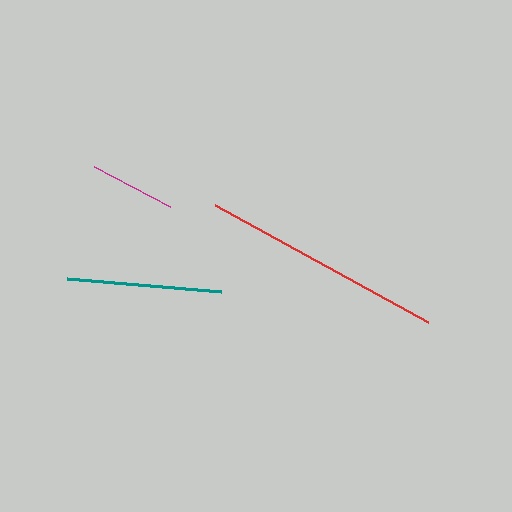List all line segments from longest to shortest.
From longest to shortest: red, teal, magenta.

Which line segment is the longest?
The red line is the longest at approximately 243 pixels.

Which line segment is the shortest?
The magenta line is the shortest at approximately 86 pixels.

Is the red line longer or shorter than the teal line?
The red line is longer than the teal line.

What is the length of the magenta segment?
The magenta segment is approximately 86 pixels long.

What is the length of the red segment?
The red segment is approximately 243 pixels long.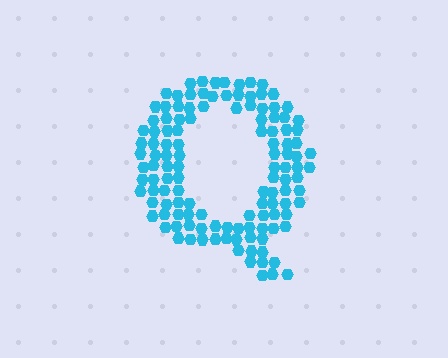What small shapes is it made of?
It is made of small hexagons.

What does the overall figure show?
The overall figure shows the letter Q.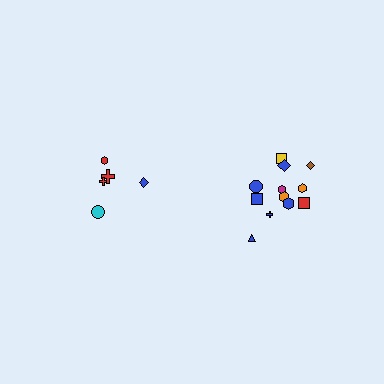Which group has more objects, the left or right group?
The right group.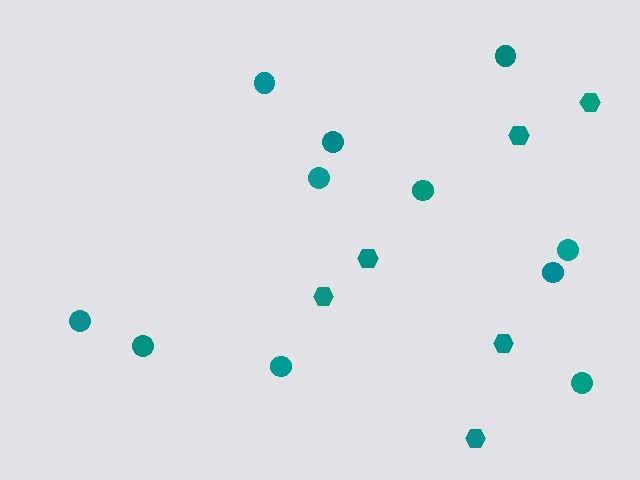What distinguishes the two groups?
There are 2 groups: one group of circles (11) and one group of hexagons (6).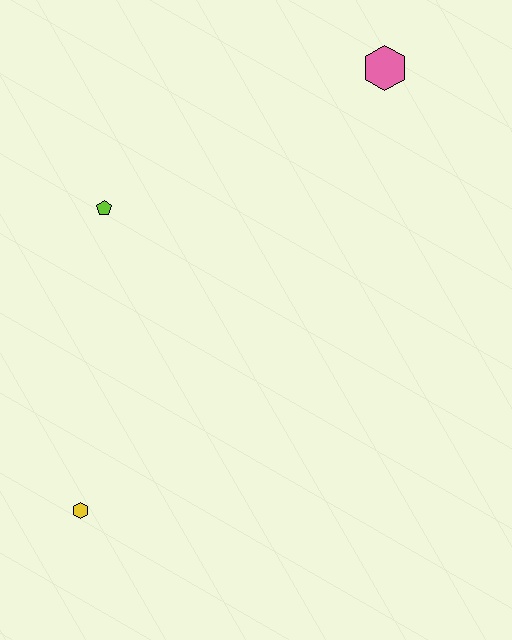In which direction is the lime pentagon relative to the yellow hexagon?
The lime pentagon is above the yellow hexagon.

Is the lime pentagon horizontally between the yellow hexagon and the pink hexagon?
Yes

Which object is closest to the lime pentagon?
The yellow hexagon is closest to the lime pentagon.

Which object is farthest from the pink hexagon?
The yellow hexagon is farthest from the pink hexagon.